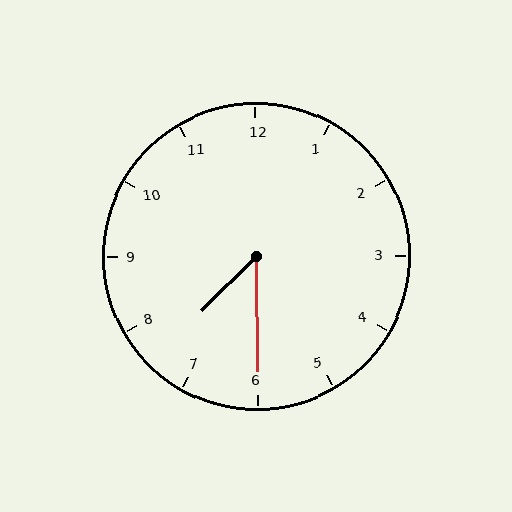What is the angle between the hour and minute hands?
Approximately 45 degrees.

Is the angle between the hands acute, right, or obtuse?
It is acute.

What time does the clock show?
7:30.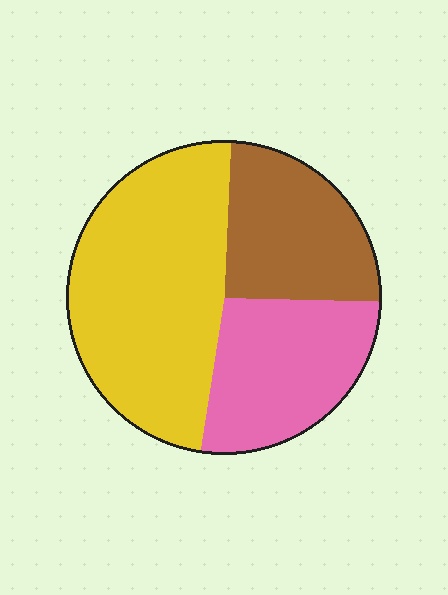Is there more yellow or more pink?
Yellow.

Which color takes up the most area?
Yellow, at roughly 50%.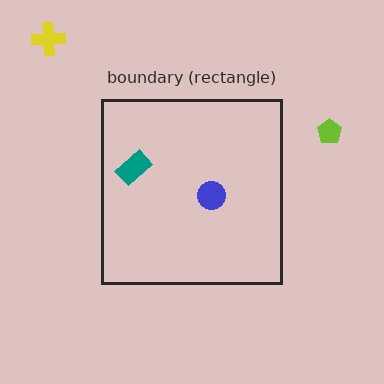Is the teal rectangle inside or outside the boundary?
Inside.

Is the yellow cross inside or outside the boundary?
Outside.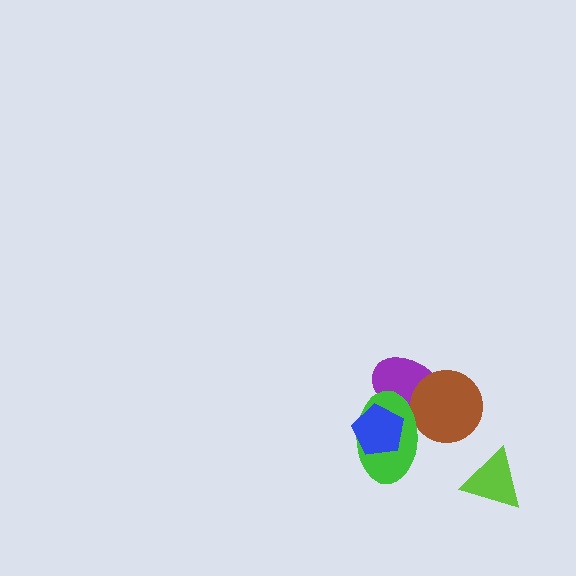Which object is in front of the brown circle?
The green ellipse is in front of the brown circle.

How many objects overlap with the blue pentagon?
2 objects overlap with the blue pentagon.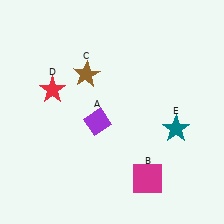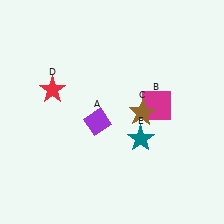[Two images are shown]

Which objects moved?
The objects that moved are: the magenta square (B), the brown star (C), the teal star (E).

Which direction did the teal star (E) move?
The teal star (E) moved left.